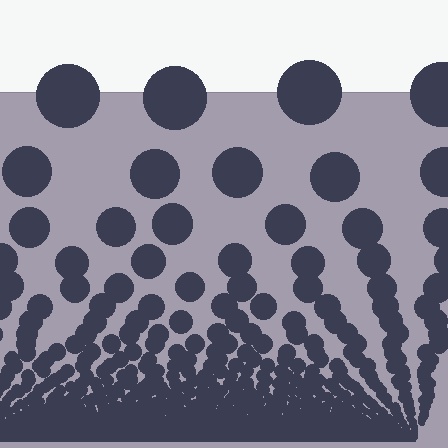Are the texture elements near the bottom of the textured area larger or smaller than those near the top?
Smaller. The gradient is inverted — elements near the bottom are smaller and denser.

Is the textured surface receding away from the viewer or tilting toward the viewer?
The surface appears to tilt toward the viewer. Texture elements get larger and sparser toward the top.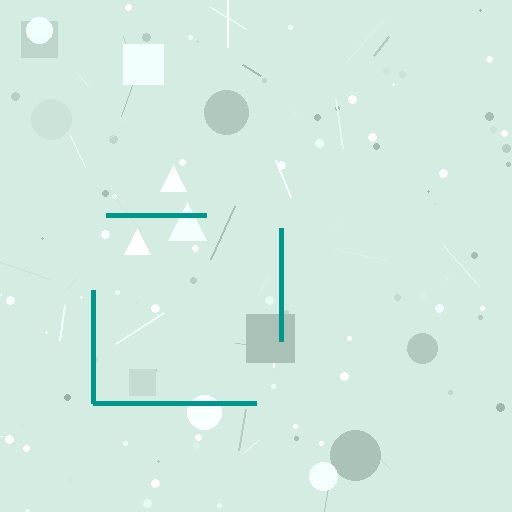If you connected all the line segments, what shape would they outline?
They would outline a square.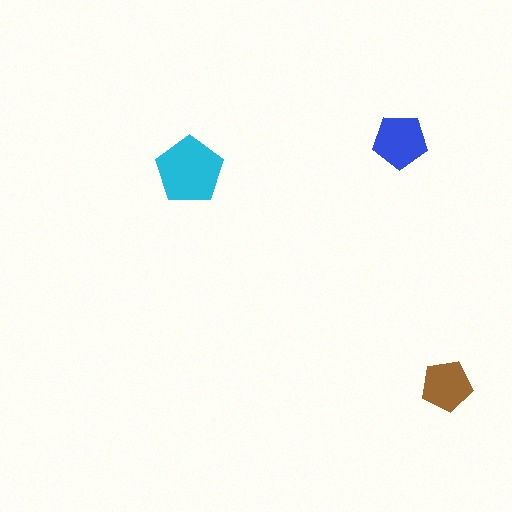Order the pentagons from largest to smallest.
the cyan one, the blue one, the brown one.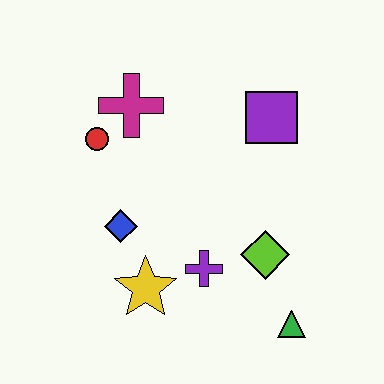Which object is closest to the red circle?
The magenta cross is closest to the red circle.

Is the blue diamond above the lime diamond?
Yes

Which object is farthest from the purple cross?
The magenta cross is farthest from the purple cross.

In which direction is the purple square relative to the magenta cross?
The purple square is to the right of the magenta cross.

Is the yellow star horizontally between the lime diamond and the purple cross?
No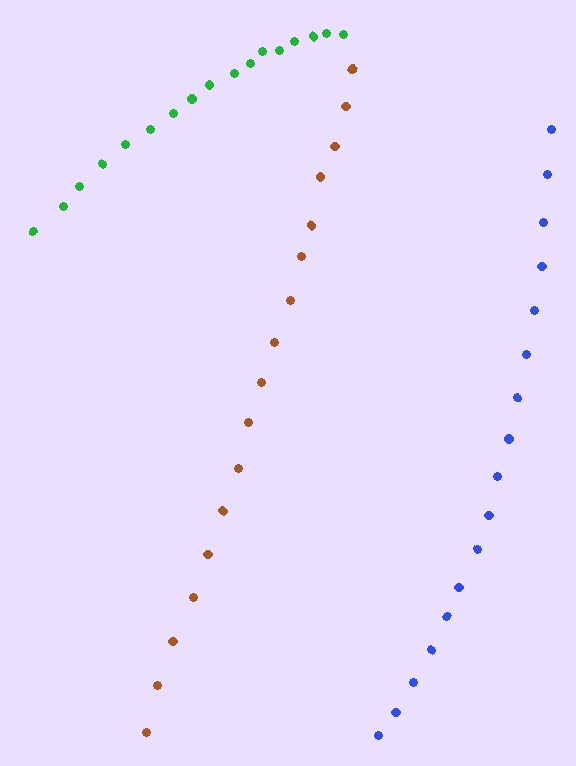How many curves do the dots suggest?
There are 3 distinct paths.